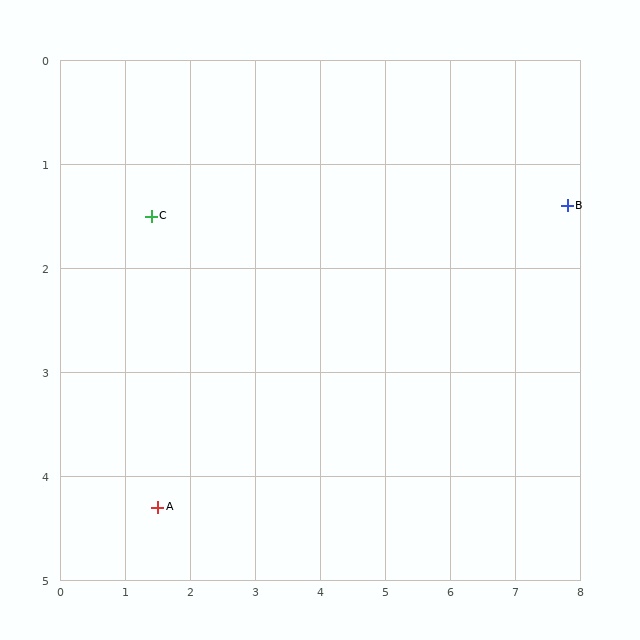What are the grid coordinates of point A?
Point A is at approximately (1.5, 4.3).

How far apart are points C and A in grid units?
Points C and A are about 2.8 grid units apart.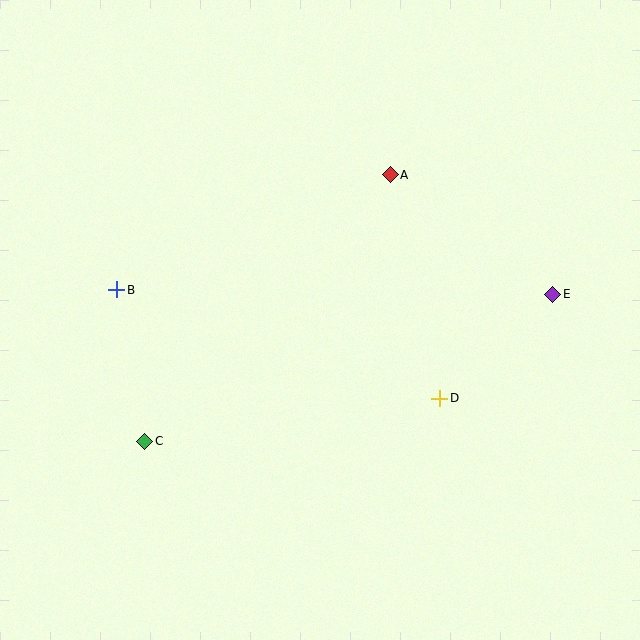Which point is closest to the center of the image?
Point D at (440, 398) is closest to the center.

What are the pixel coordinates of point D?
Point D is at (440, 398).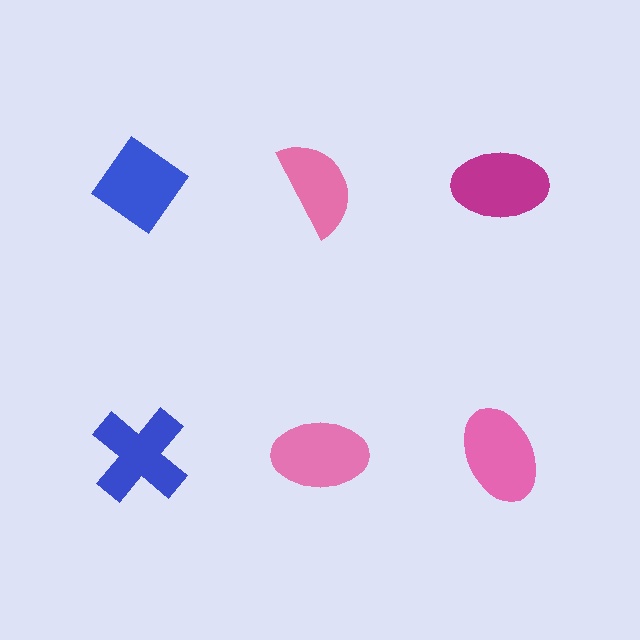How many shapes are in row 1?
3 shapes.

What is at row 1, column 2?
A pink semicircle.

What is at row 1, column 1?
A blue diamond.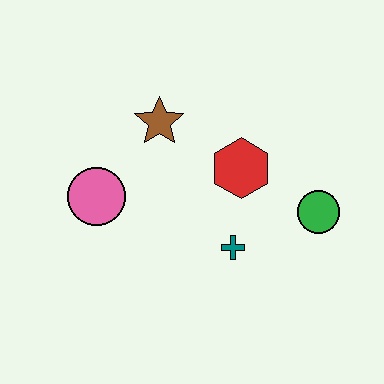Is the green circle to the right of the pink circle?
Yes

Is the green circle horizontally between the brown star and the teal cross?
No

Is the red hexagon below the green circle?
No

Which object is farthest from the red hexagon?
The pink circle is farthest from the red hexagon.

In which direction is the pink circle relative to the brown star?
The pink circle is below the brown star.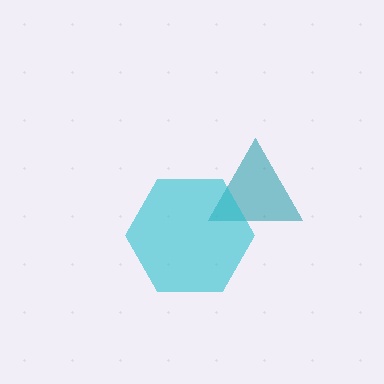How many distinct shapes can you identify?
There are 2 distinct shapes: a teal triangle, a cyan hexagon.